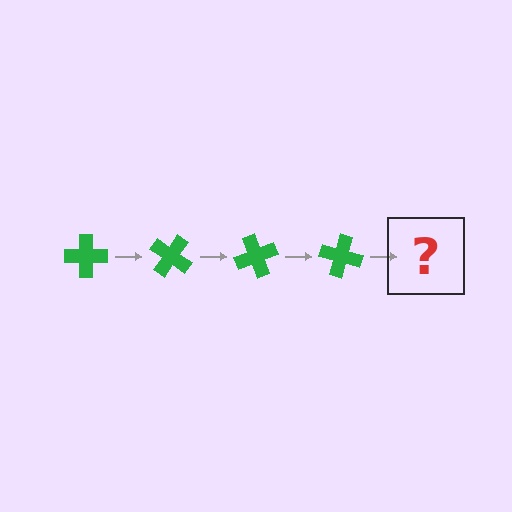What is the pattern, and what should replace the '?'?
The pattern is that the cross rotates 35 degrees each step. The '?' should be a green cross rotated 140 degrees.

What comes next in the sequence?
The next element should be a green cross rotated 140 degrees.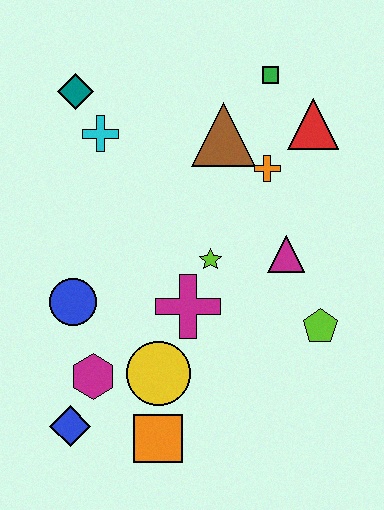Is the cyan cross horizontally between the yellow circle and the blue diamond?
Yes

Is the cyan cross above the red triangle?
No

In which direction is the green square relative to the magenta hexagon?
The green square is above the magenta hexagon.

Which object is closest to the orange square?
The yellow circle is closest to the orange square.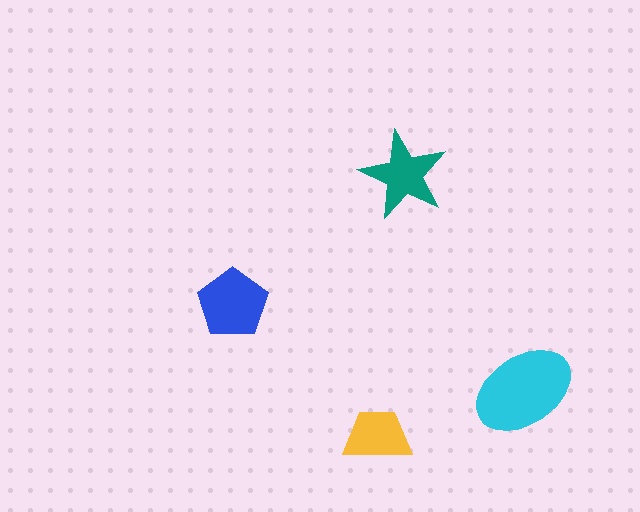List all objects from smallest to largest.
The yellow trapezoid, the teal star, the blue pentagon, the cyan ellipse.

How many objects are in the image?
There are 4 objects in the image.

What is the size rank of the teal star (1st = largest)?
3rd.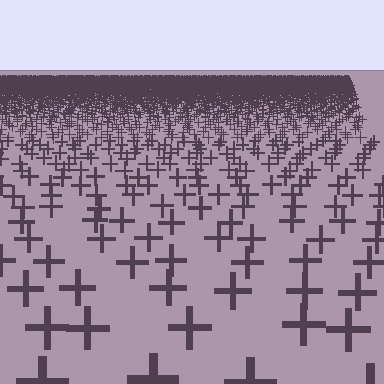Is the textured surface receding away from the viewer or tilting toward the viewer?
The surface is receding away from the viewer. Texture elements get smaller and denser toward the top.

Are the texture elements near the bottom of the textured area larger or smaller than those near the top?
Larger. Near the bottom, elements are closer to the viewer and appear at a bigger on-screen size.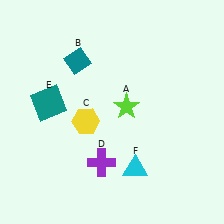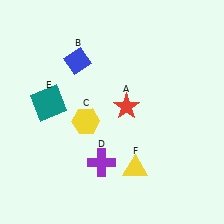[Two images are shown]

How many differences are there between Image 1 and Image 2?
There are 3 differences between the two images.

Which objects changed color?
A changed from lime to red. B changed from teal to blue. F changed from cyan to yellow.